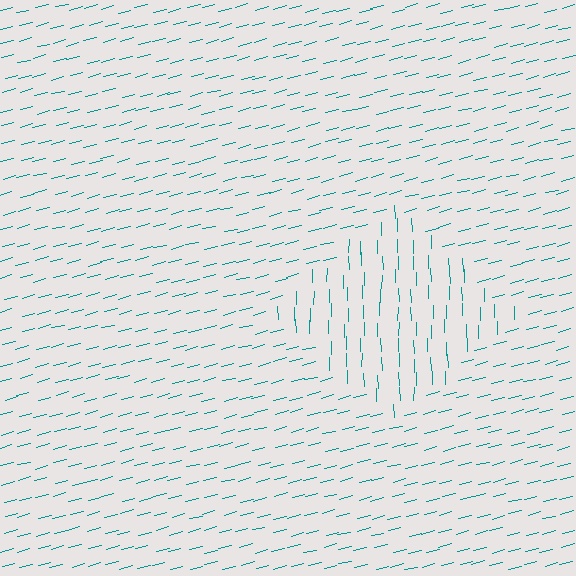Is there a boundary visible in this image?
Yes, there is a texture boundary formed by a change in line orientation.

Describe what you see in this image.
The image is filled with small teal line segments. A diamond region in the image has lines oriented differently from the surrounding lines, creating a visible texture boundary.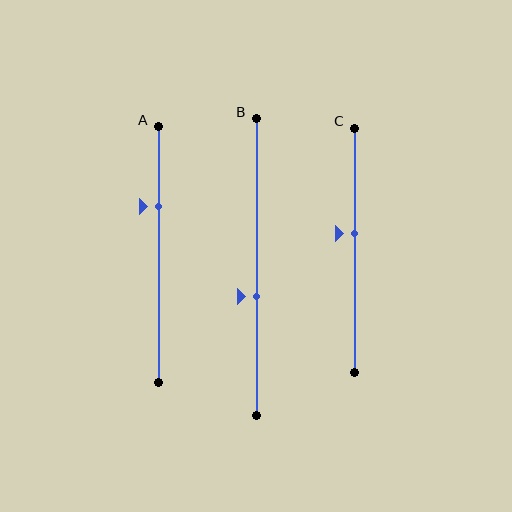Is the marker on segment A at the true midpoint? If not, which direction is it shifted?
No, the marker on segment A is shifted upward by about 19% of the segment length.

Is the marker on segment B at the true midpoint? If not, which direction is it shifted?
No, the marker on segment B is shifted downward by about 10% of the segment length.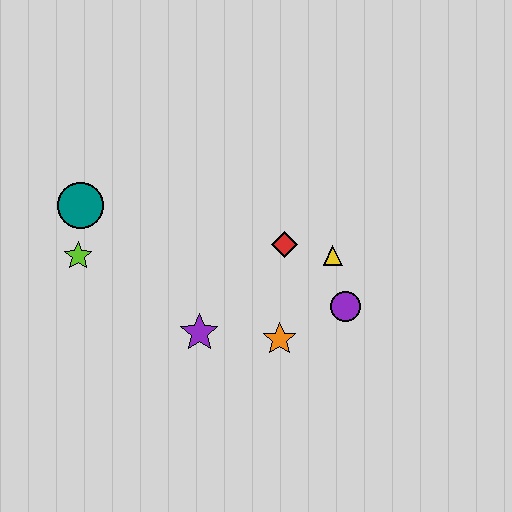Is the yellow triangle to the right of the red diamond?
Yes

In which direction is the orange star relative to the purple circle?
The orange star is to the left of the purple circle.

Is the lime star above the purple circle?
Yes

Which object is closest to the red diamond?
The yellow triangle is closest to the red diamond.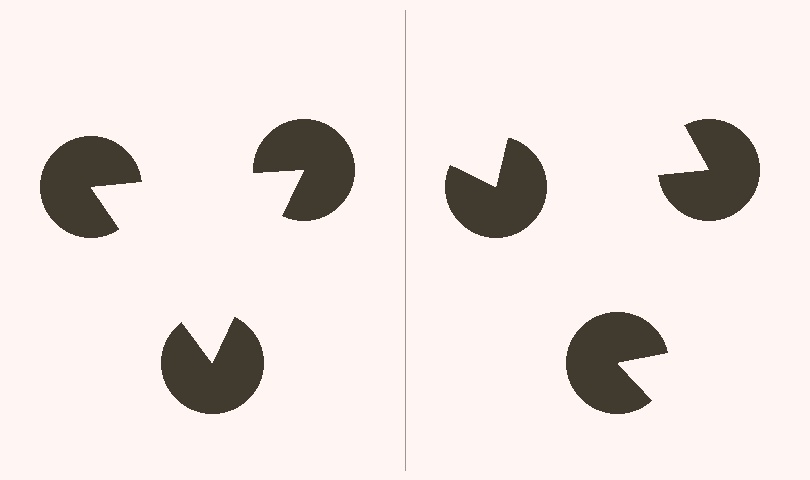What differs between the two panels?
The pac-man discs are positioned identically on both sides; only the wedge orientations differ. On the left they align to a triangle; on the right they are misaligned.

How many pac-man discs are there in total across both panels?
6 — 3 on each side.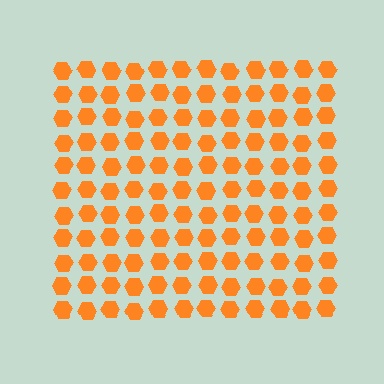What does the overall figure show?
The overall figure shows a square.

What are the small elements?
The small elements are hexagons.